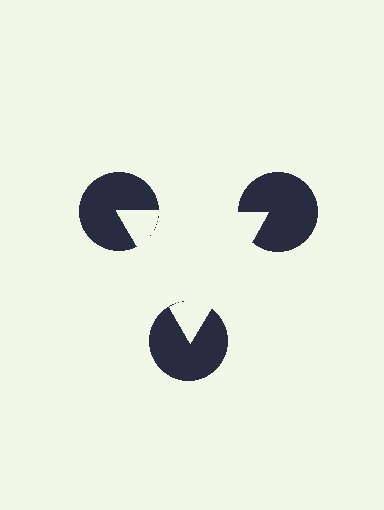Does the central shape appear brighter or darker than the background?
It typically appears slightly brighter than the background, even though no actual brightness change is drawn.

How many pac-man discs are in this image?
There are 3 — one at each vertex of the illusory triangle.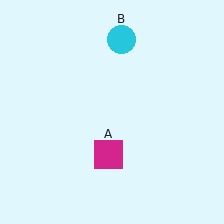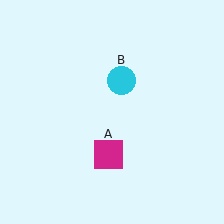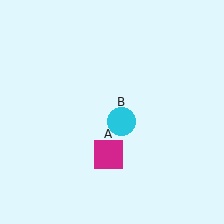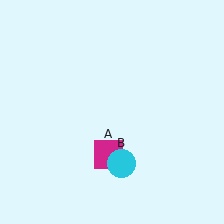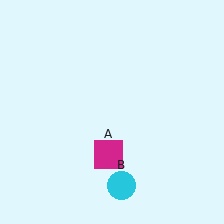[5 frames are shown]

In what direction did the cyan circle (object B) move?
The cyan circle (object B) moved down.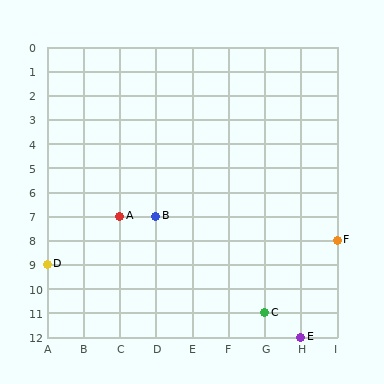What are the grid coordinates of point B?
Point B is at grid coordinates (D, 7).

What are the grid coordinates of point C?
Point C is at grid coordinates (G, 11).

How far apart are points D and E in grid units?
Points D and E are 7 columns and 3 rows apart (about 7.6 grid units diagonally).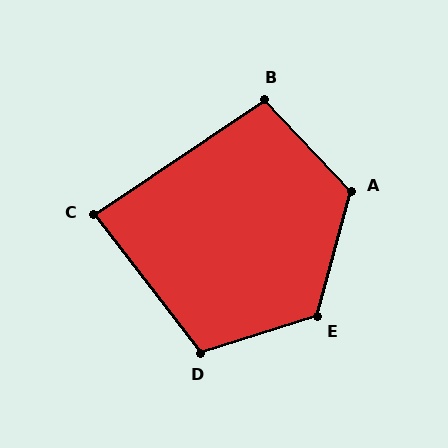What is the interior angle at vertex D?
Approximately 110 degrees (obtuse).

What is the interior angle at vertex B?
Approximately 99 degrees (obtuse).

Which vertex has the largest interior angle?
E, at approximately 123 degrees.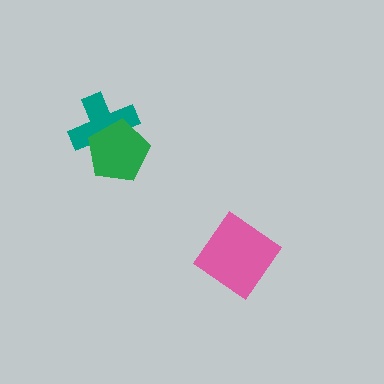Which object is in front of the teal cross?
The green pentagon is in front of the teal cross.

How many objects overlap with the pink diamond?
0 objects overlap with the pink diamond.